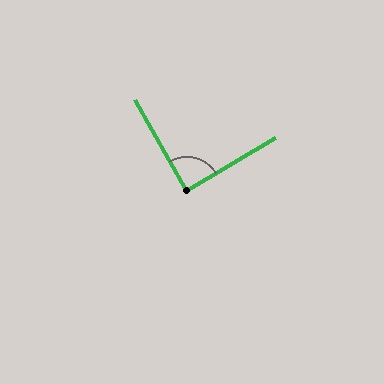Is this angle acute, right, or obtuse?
It is approximately a right angle.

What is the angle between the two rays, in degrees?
Approximately 89 degrees.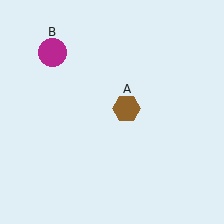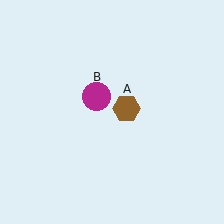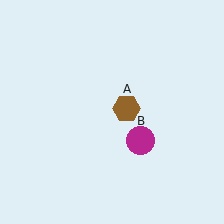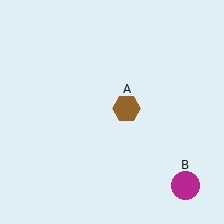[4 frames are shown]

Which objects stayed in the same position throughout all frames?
Brown hexagon (object A) remained stationary.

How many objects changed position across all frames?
1 object changed position: magenta circle (object B).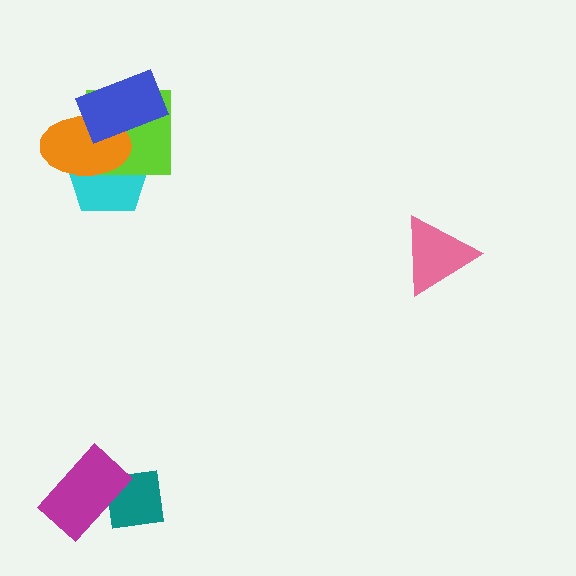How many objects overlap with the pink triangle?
0 objects overlap with the pink triangle.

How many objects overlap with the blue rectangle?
3 objects overlap with the blue rectangle.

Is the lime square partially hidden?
Yes, it is partially covered by another shape.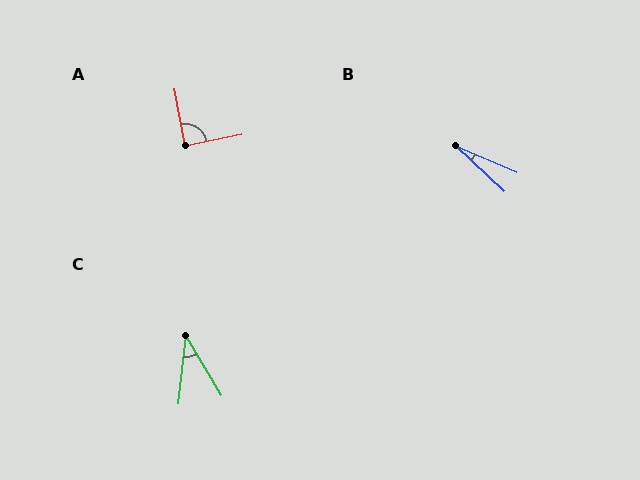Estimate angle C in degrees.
Approximately 37 degrees.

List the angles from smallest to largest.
B (20°), C (37°), A (88°).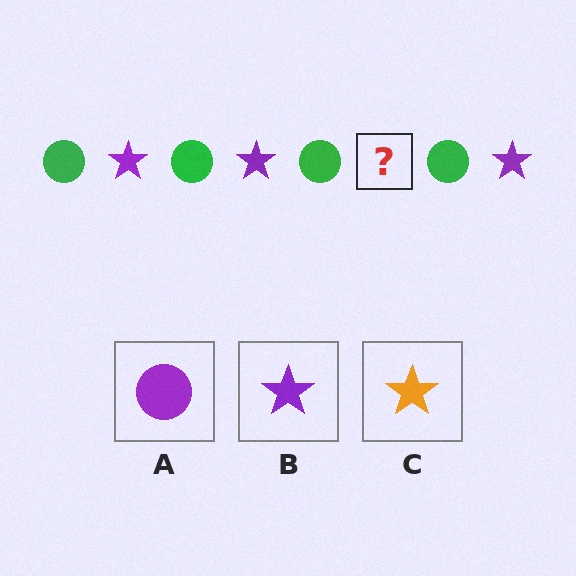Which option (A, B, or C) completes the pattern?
B.